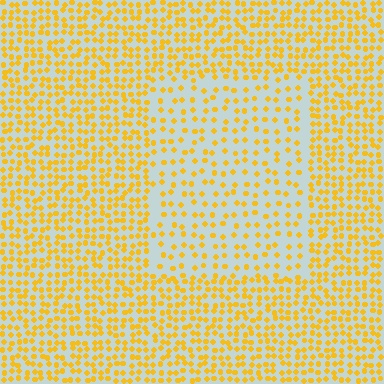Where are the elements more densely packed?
The elements are more densely packed outside the rectangle boundary.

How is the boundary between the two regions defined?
The boundary is defined by a change in element density (approximately 1.9x ratio). All elements are the same color, size, and shape.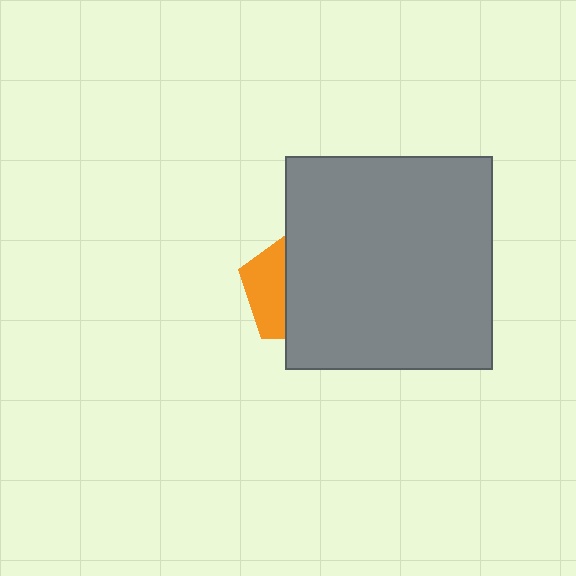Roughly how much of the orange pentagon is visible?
A small part of it is visible (roughly 36%).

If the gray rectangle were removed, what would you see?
You would see the complete orange pentagon.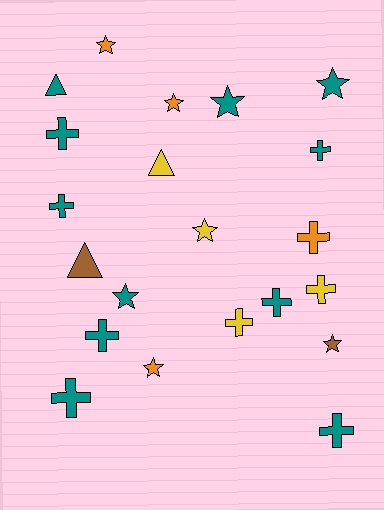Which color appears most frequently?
Teal, with 11 objects.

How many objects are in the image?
There are 21 objects.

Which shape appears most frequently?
Cross, with 10 objects.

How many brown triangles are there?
There is 1 brown triangle.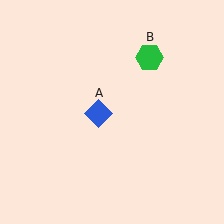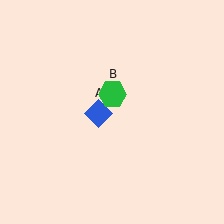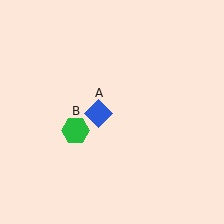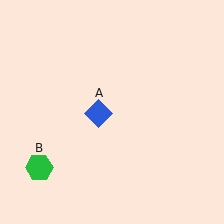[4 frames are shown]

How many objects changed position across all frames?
1 object changed position: green hexagon (object B).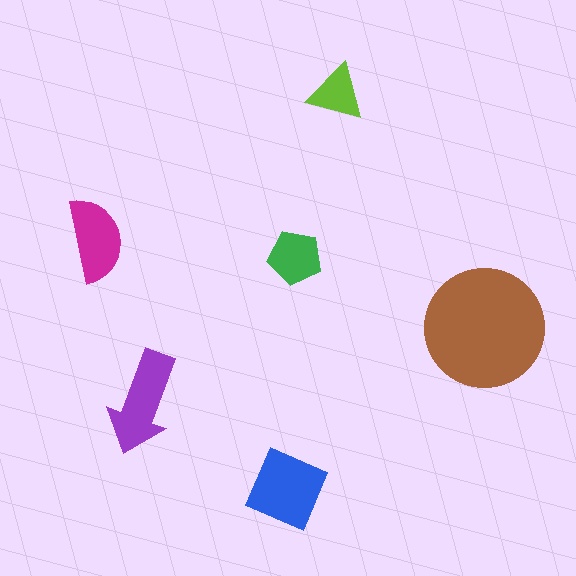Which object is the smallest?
The lime triangle.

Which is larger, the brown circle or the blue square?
The brown circle.